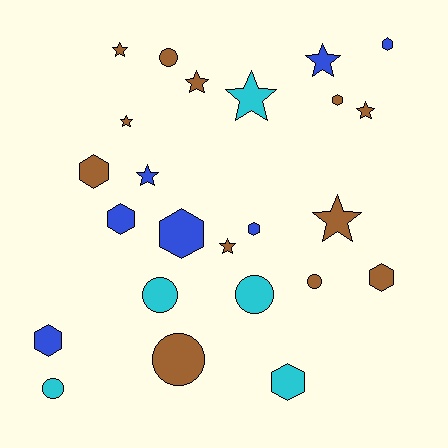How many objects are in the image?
There are 24 objects.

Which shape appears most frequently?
Hexagon, with 9 objects.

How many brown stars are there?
There are 6 brown stars.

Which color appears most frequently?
Brown, with 12 objects.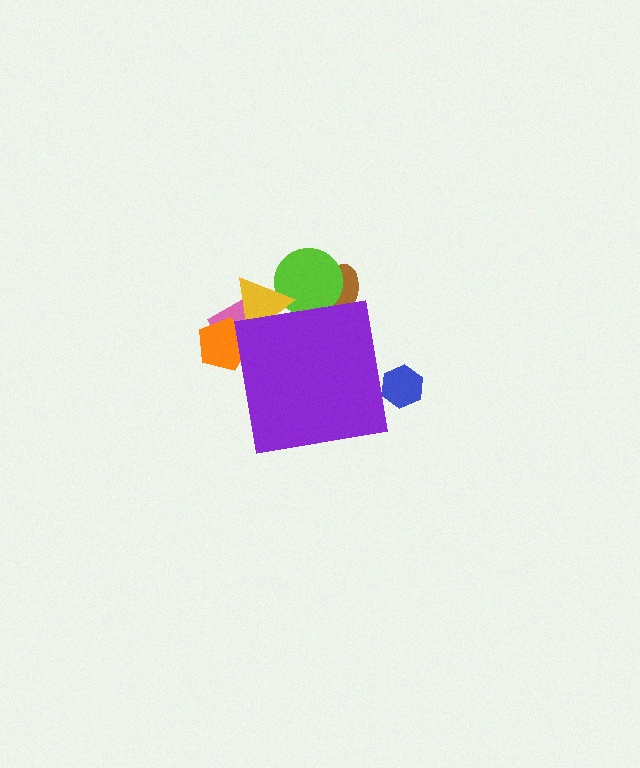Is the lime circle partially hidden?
Yes, the lime circle is partially hidden behind the purple square.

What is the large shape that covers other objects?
A purple square.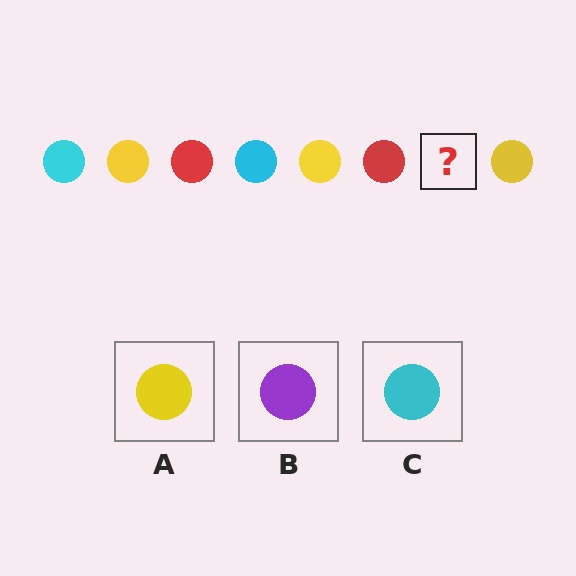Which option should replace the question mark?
Option C.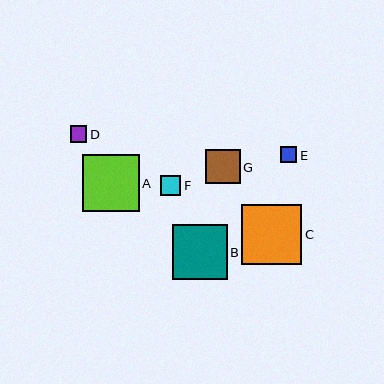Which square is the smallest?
Square E is the smallest with a size of approximately 16 pixels.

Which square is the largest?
Square C is the largest with a size of approximately 60 pixels.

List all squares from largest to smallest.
From largest to smallest: C, A, B, G, F, D, E.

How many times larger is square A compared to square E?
Square A is approximately 3.4 times the size of square E.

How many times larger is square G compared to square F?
Square G is approximately 1.7 times the size of square F.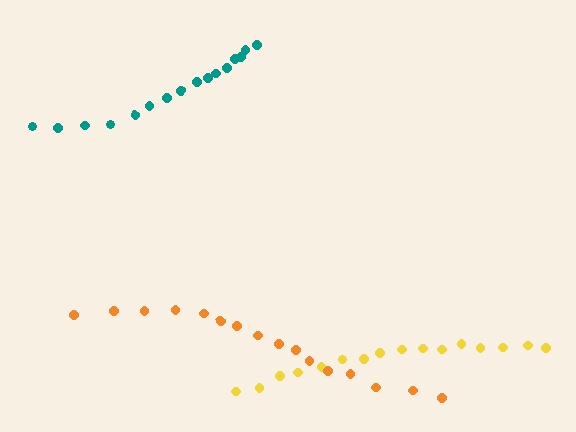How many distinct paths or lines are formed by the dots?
There are 3 distinct paths.